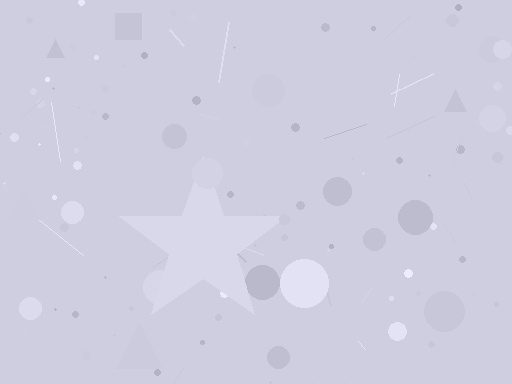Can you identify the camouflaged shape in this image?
The camouflaged shape is a star.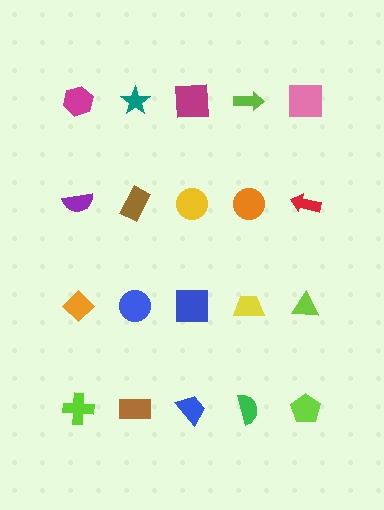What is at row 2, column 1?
A purple semicircle.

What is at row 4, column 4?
A green semicircle.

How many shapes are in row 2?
5 shapes.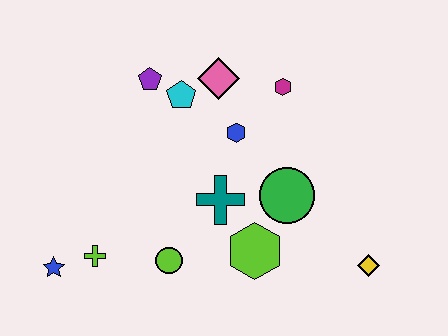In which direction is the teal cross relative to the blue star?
The teal cross is to the right of the blue star.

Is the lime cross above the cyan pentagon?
No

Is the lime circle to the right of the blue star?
Yes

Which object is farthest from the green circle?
The blue star is farthest from the green circle.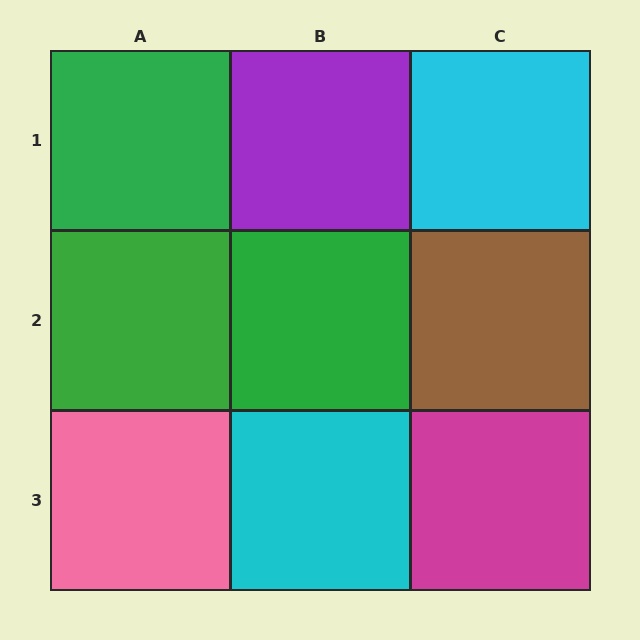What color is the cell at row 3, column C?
Magenta.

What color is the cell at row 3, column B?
Cyan.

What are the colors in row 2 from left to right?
Green, green, brown.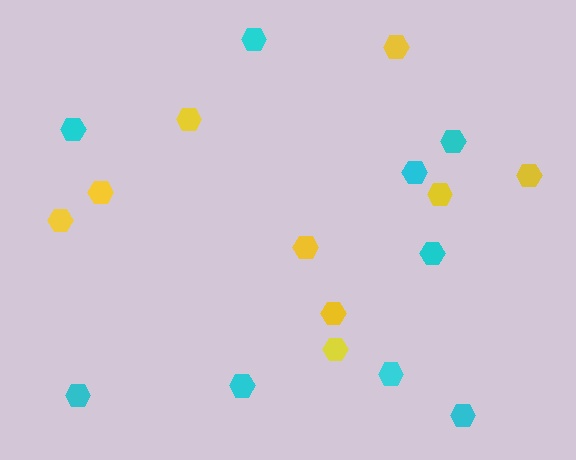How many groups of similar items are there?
There are 2 groups: one group of cyan hexagons (9) and one group of yellow hexagons (9).